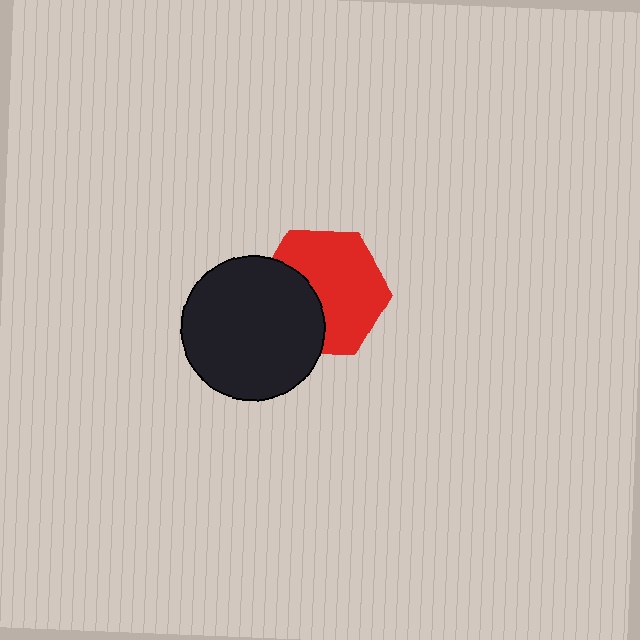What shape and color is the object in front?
The object in front is a black circle.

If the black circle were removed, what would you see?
You would see the complete red hexagon.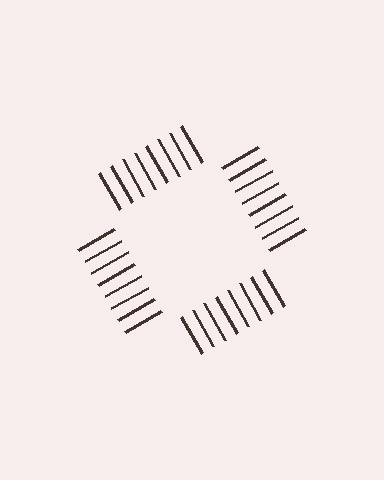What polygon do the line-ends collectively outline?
An illusory square — the line segments terminate on its edges but no continuous stroke is drawn.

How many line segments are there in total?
32 — 8 along each of the 4 edges.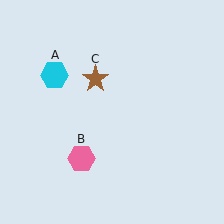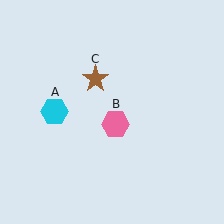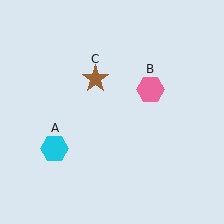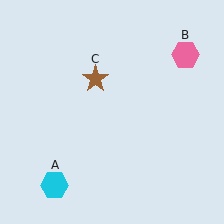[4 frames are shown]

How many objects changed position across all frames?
2 objects changed position: cyan hexagon (object A), pink hexagon (object B).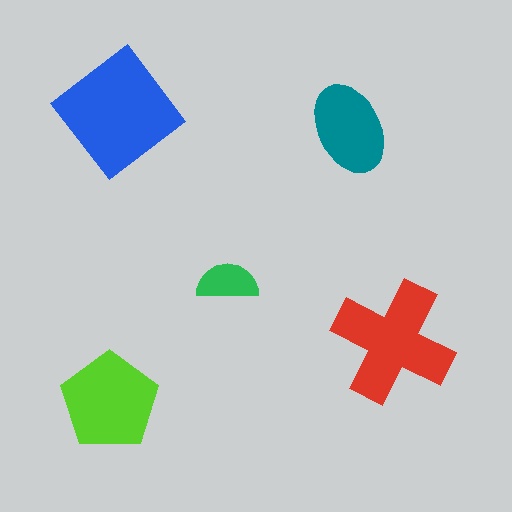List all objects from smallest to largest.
The green semicircle, the teal ellipse, the lime pentagon, the red cross, the blue diamond.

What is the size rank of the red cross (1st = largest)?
2nd.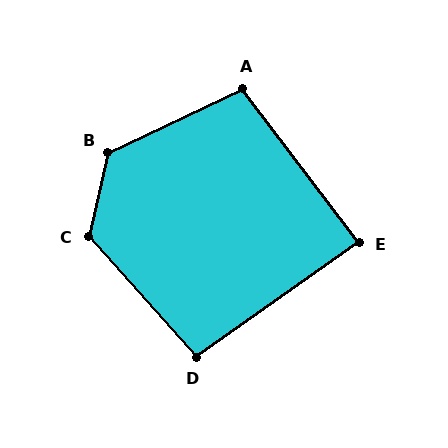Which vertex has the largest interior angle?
B, at approximately 128 degrees.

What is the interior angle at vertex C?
Approximately 125 degrees (obtuse).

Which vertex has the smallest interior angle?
E, at approximately 88 degrees.